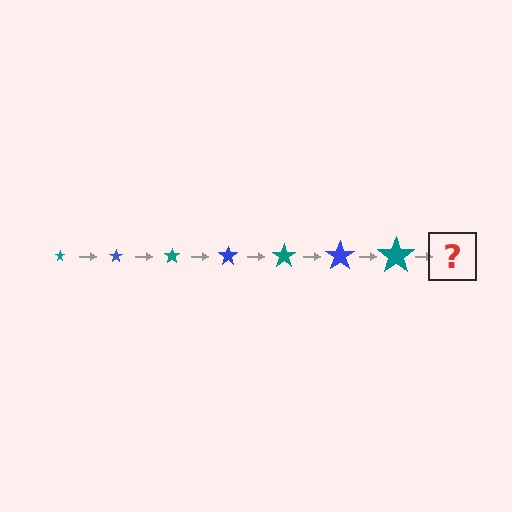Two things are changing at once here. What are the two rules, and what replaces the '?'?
The two rules are that the star grows larger each step and the color cycles through teal and blue. The '?' should be a blue star, larger than the previous one.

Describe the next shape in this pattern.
It should be a blue star, larger than the previous one.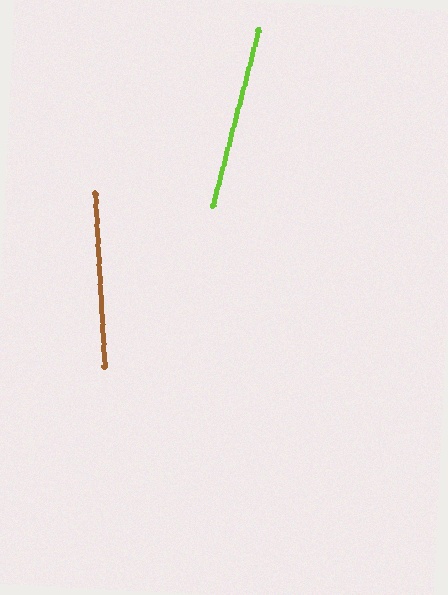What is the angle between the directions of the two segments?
Approximately 17 degrees.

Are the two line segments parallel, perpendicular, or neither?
Neither parallel nor perpendicular — they differ by about 17°.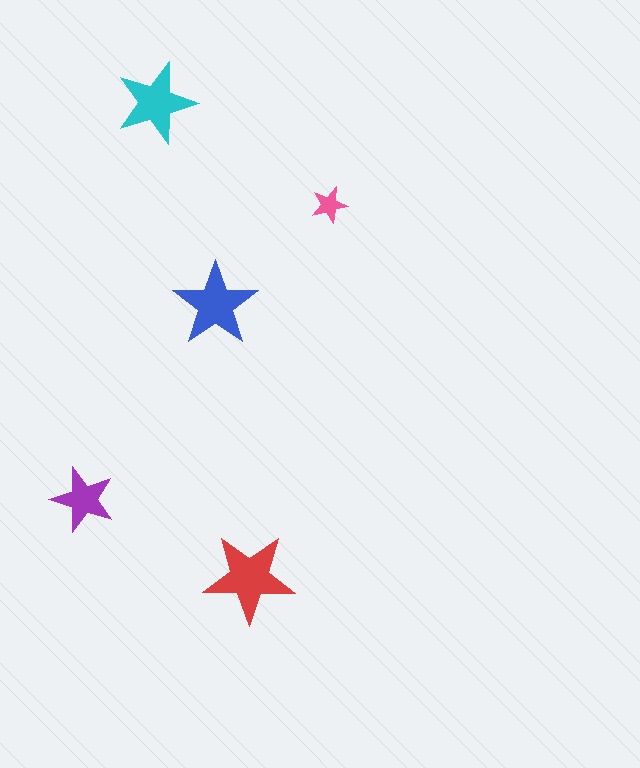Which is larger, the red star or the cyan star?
The red one.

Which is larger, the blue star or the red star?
The red one.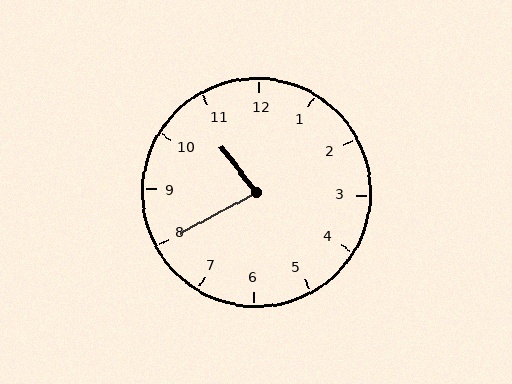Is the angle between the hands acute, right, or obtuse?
It is acute.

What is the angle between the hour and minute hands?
Approximately 80 degrees.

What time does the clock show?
10:40.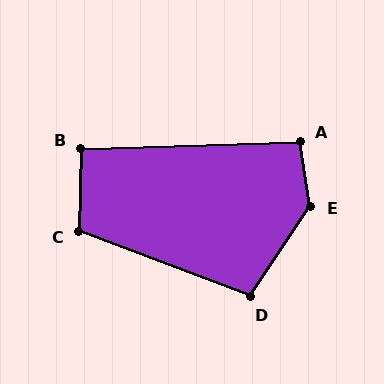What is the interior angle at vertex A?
Approximately 97 degrees (obtuse).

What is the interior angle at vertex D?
Approximately 103 degrees (obtuse).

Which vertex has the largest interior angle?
E, at approximately 137 degrees.